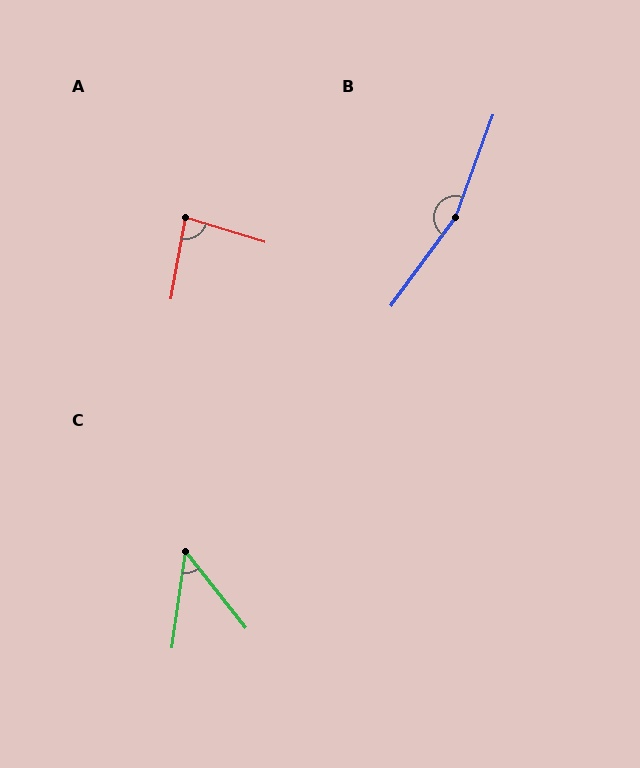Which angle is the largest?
B, at approximately 164 degrees.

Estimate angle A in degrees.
Approximately 83 degrees.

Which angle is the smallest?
C, at approximately 46 degrees.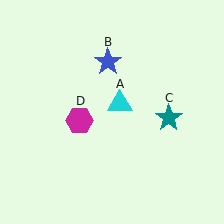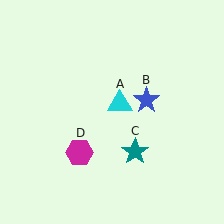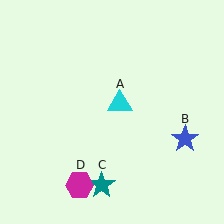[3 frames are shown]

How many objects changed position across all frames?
3 objects changed position: blue star (object B), teal star (object C), magenta hexagon (object D).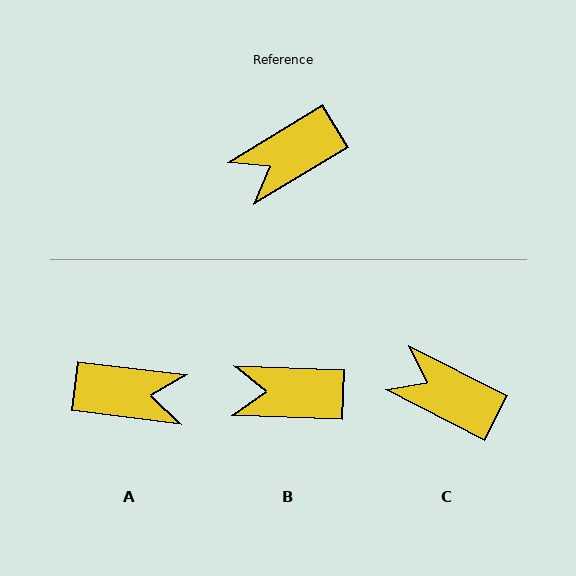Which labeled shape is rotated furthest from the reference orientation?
A, about 142 degrees away.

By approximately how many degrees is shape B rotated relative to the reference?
Approximately 33 degrees clockwise.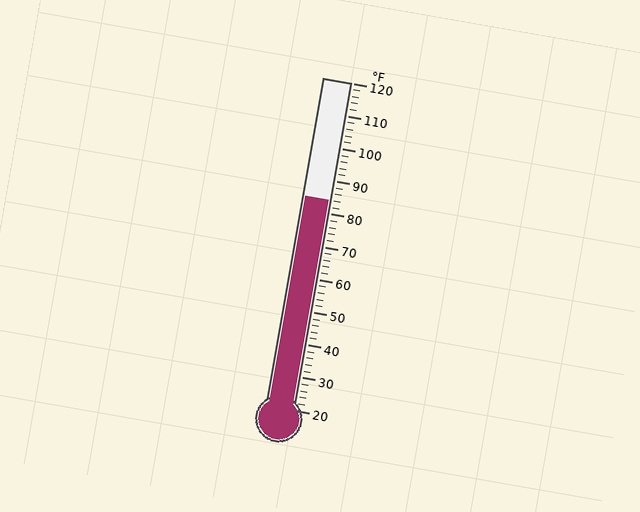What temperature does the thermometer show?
The thermometer shows approximately 84°F.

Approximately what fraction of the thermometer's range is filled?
The thermometer is filled to approximately 65% of its range.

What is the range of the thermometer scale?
The thermometer scale ranges from 20°F to 120°F.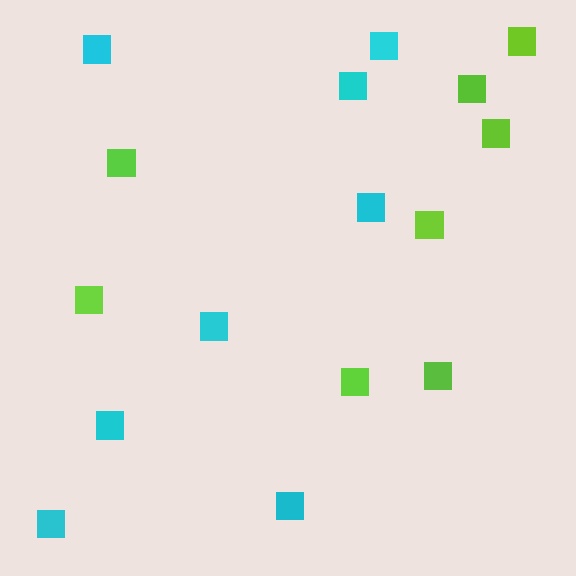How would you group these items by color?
There are 2 groups: one group of lime squares (8) and one group of cyan squares (8).